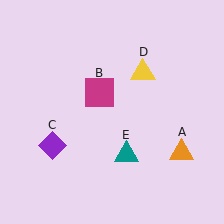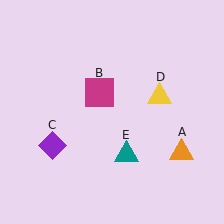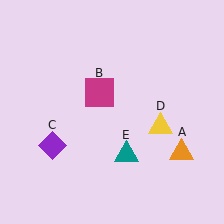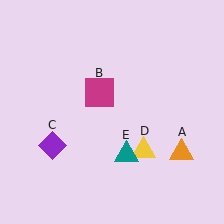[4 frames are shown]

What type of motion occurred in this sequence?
The yellow triangle (object D) rotated clockwise around the center of the scene.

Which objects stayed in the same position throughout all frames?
Orange triangle (object A) and magenta square (object B) and purple diamond (object C) and teal triangle (object E) remained stationary.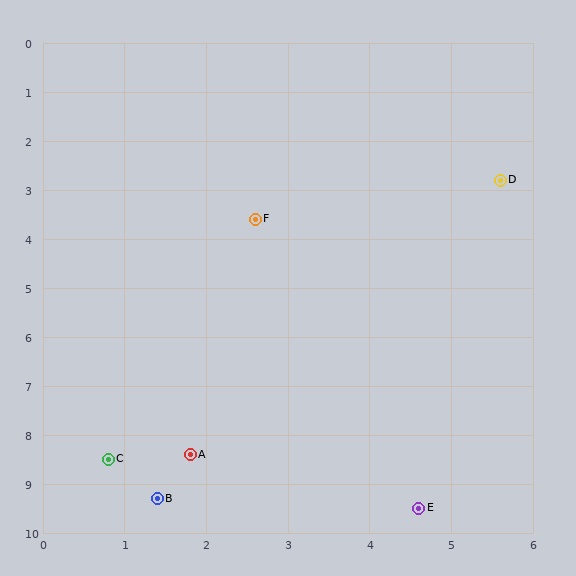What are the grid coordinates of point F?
Point F is at approximately (2.6, 3.6).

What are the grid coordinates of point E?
Point E is at approximately (4.6, 9.5).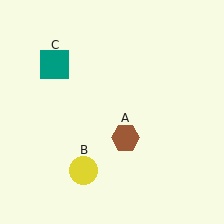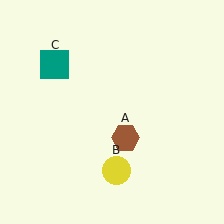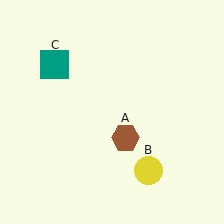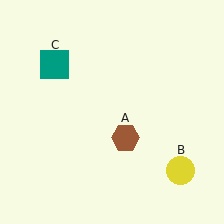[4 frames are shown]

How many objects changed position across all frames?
1 object changed position: yellow circle (object B).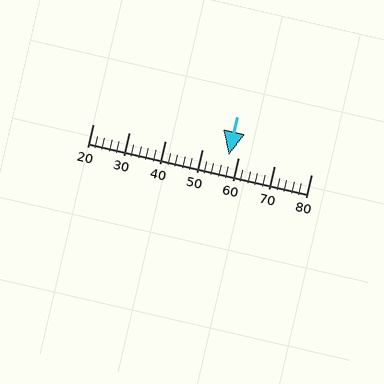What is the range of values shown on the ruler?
The ruler shows values from 20 to 80.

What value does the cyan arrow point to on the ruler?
The cyan arrow points to approximately 57.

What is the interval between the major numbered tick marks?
The major tick marks are spaced 10 units apart.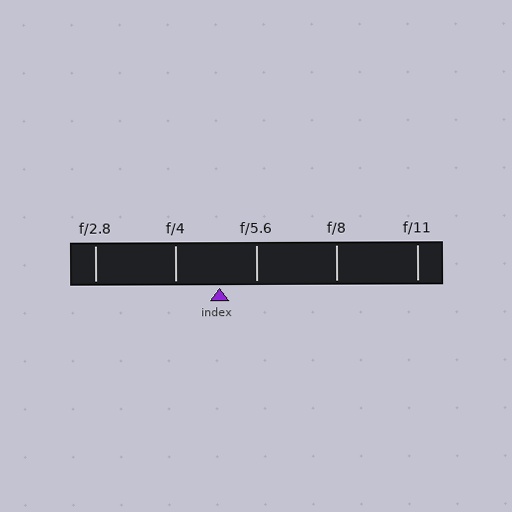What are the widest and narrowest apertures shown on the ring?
The widest aperture shown is f/2.8 and the narrowest is f/11.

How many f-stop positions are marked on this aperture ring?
There are 5 f-stop positions marked.